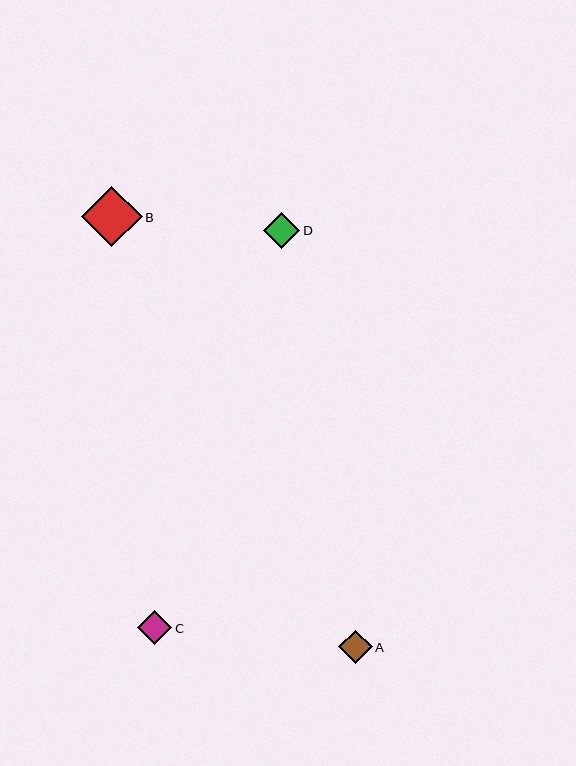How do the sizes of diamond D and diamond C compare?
Diamond D and diamond C are approximately the same size.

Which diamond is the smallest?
Diamond A is the smallest with a size of approximately 34 pixels.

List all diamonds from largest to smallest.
From largest to smallest: B, D, C, A.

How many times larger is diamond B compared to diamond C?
Diamond B is approximately 1.8 times the size of diamond C.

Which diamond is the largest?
Diamond B is the largest with a size of approximately 61 pixels.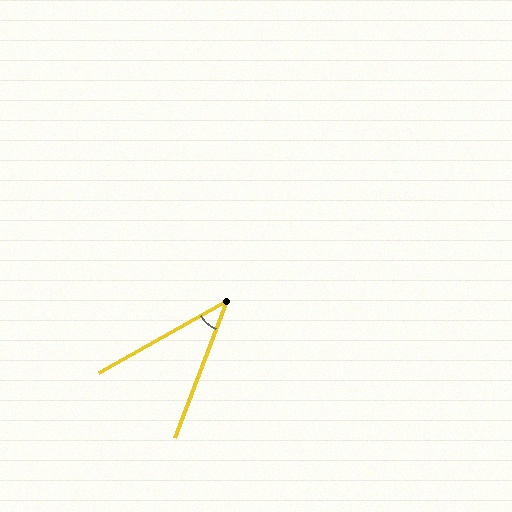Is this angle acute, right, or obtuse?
It is acute.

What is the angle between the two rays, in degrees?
Approximately 40 degrees.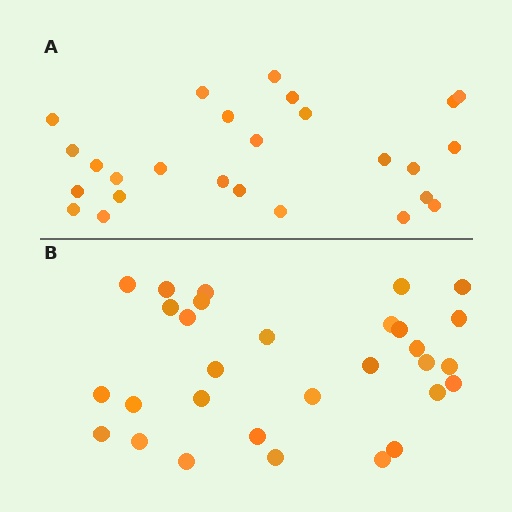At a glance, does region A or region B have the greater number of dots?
Region B (the bottom region) has more dots.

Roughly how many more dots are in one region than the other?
Region B has about 4 more dots than region A.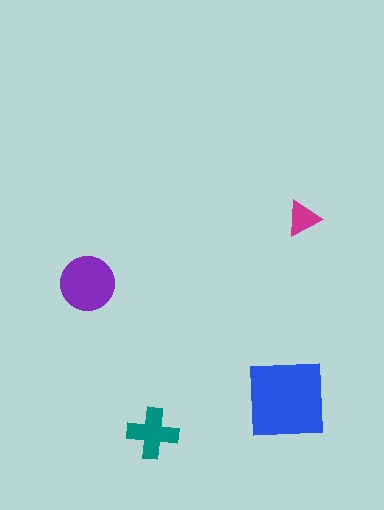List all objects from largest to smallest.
The blue square, the purple circle, the teal cross, the magenta triangle.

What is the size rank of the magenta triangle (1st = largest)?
4th.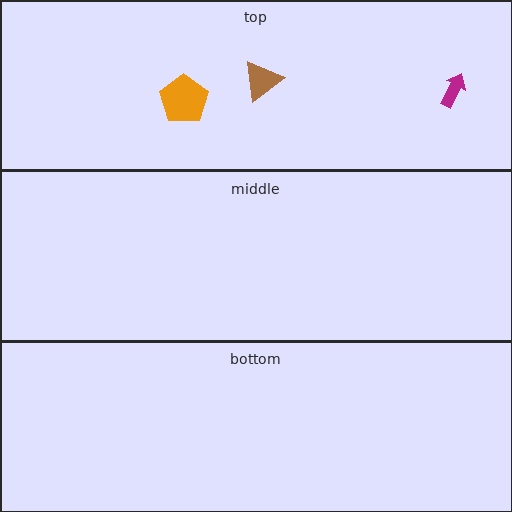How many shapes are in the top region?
3.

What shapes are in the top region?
The orange pentagon, the magenta arrow, the brown triangle.